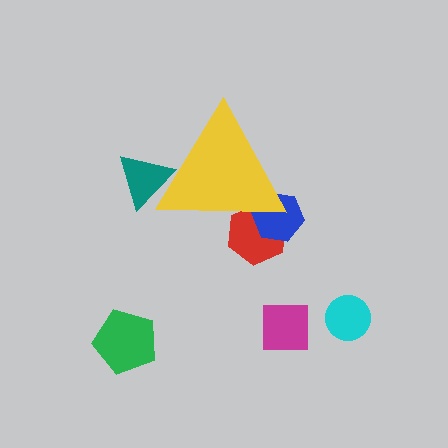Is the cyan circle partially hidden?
No, the cyan circle is fully visible.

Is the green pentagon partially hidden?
No, the green pentagon is fully visible.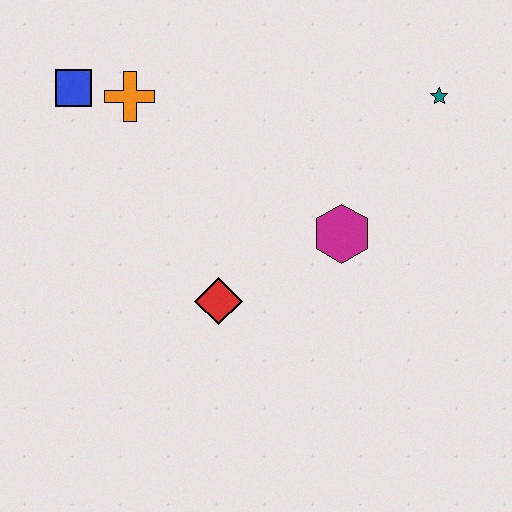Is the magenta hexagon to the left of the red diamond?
No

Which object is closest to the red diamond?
The magenta hexagon is closest to the red diamond.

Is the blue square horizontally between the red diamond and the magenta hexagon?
No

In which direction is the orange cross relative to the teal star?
The orange cross is to the left of the teal star.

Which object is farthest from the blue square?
The teal star is farthest from the blue square.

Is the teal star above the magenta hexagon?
Yes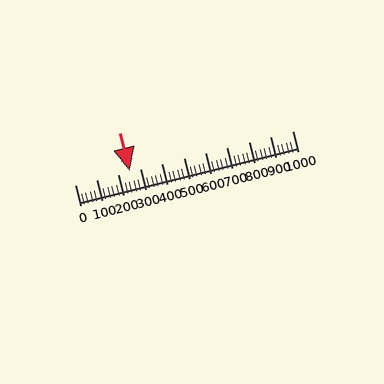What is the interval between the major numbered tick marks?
The major tick marks are spaced 100 units apart.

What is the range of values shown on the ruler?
The ruler shows values from 0 to 1000.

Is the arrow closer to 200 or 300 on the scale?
The arrow is closer to 300.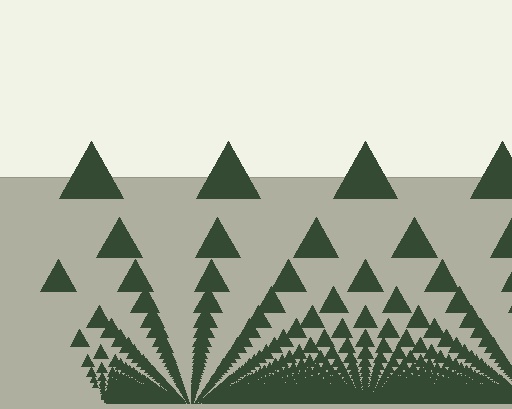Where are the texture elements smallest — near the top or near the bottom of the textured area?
Near the bottom.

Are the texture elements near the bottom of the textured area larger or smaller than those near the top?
Smaller. The gradient is inverted — elements near the bottom are smaller and denser.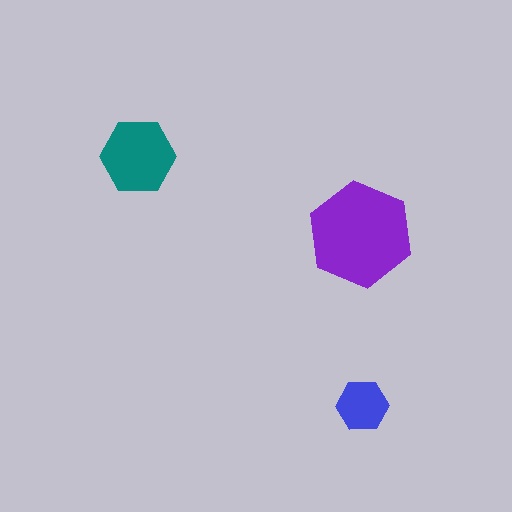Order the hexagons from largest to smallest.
the purple one, the teal one, the blue one.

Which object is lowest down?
The blue hexagon is bottommost.